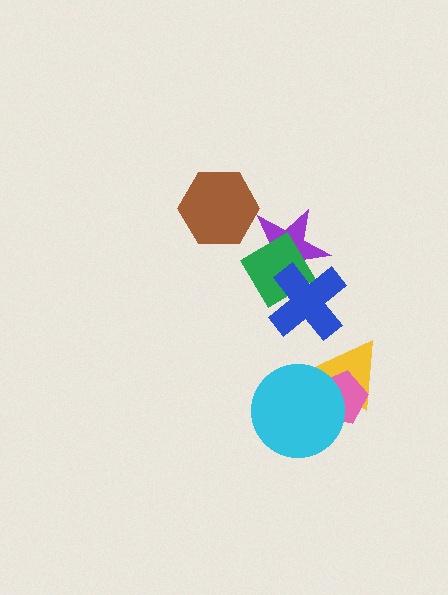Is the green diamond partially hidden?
Yes, it is partially covered by another shape.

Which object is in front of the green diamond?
The blue cross is in front of the green diamond.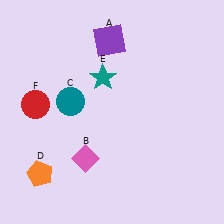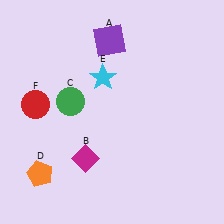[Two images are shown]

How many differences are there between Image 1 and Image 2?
There are 3 differences between the two images.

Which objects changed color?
B changed from pink to magenta. C changed from teal to green. E changed from teal to cyan.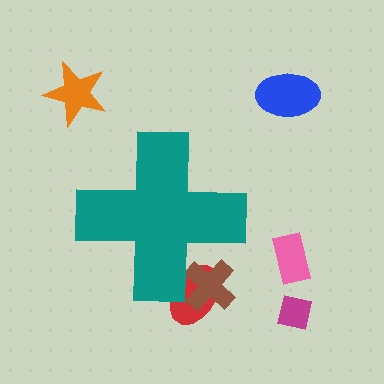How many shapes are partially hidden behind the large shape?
2 shapes are partially hidden.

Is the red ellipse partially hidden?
Yes, the red ellipse is partially hidden behind the teal cross.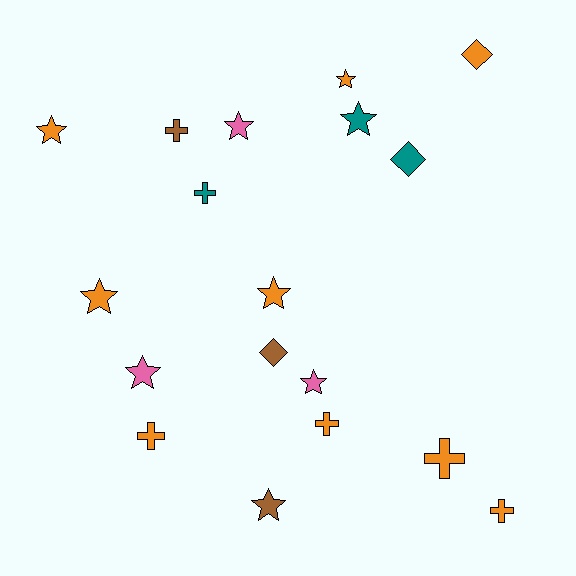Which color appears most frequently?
Orange, with 9 objects.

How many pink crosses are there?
There are no pink crosses.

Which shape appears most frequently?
Star, with 9 objects.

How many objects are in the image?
There are 18 objects.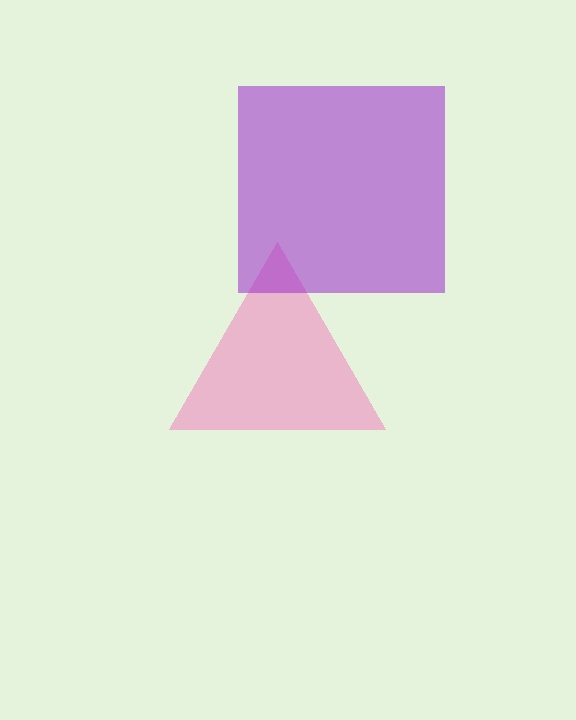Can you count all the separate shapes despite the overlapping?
Yes, there are 2 separate shapes.